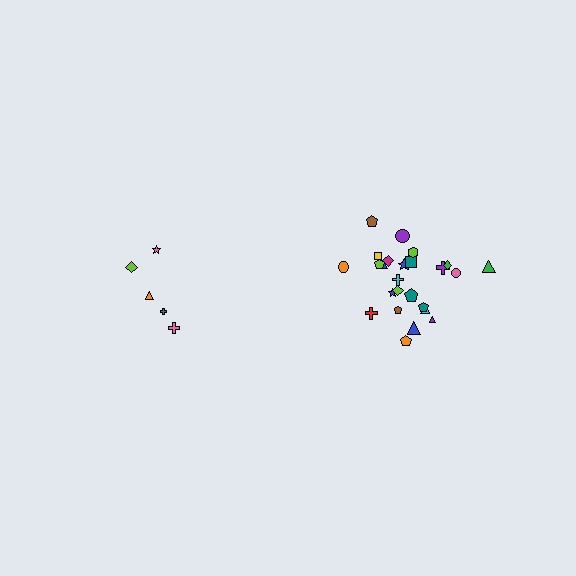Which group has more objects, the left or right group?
The right group.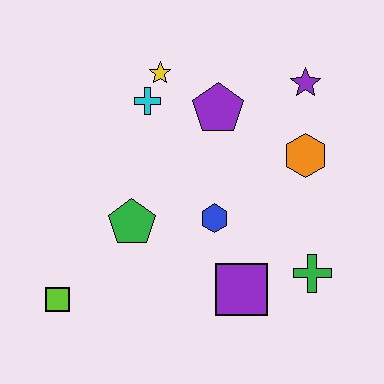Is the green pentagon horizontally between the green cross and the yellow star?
No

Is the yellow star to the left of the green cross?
Yes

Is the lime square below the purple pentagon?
Yes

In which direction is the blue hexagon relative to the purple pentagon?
The blue hexagon is below the purple pentagon.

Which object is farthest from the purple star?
The lime square is farthest from the purple star.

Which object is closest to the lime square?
The green pentagon is closest to the lime square.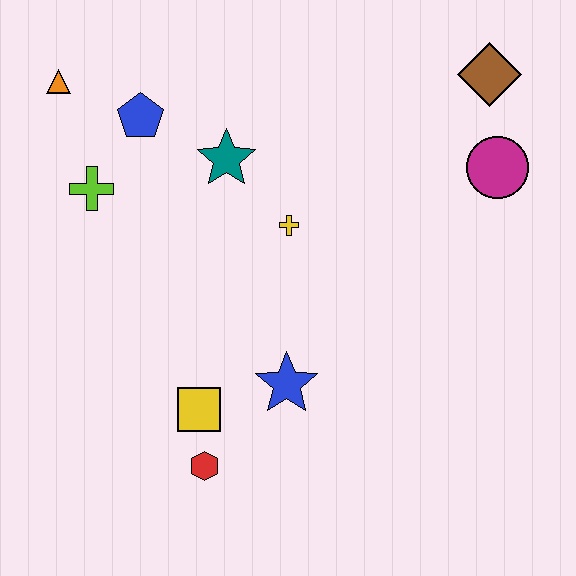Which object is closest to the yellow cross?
The teal star is closest to the yellow cross.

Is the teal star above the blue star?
Yes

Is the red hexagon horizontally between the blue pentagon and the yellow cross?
Yes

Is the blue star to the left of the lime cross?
No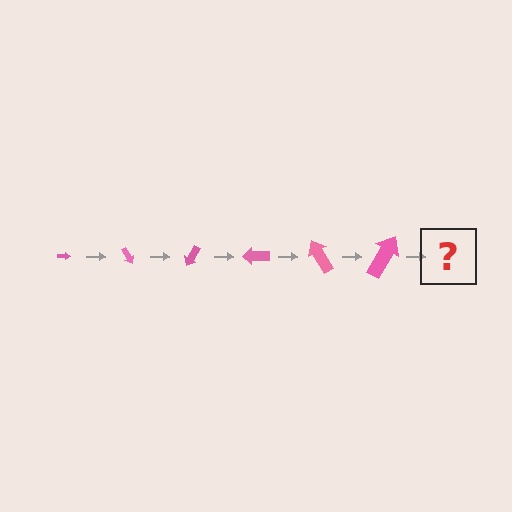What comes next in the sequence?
The next element should be an arrow, larger than the previous one and rotated 360 degrees from the start.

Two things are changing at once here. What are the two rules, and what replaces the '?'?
The two rules are that the arrow grows larger each step and it rotates 60 degrees each step. The '?' should be an arrow, larger than the previous one and rotated 360 degrees from the start.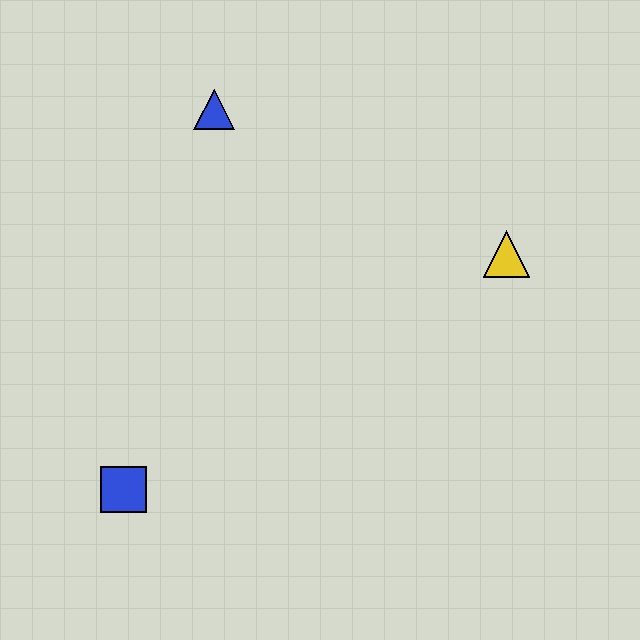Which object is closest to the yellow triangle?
The blue triangle is closest to the yellow triangle.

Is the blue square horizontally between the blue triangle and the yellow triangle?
No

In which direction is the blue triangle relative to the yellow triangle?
The blue triangle is to the left of the yellow triangle.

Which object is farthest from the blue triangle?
The blue square is farthest from the blue triangle.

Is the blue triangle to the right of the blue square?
Yes